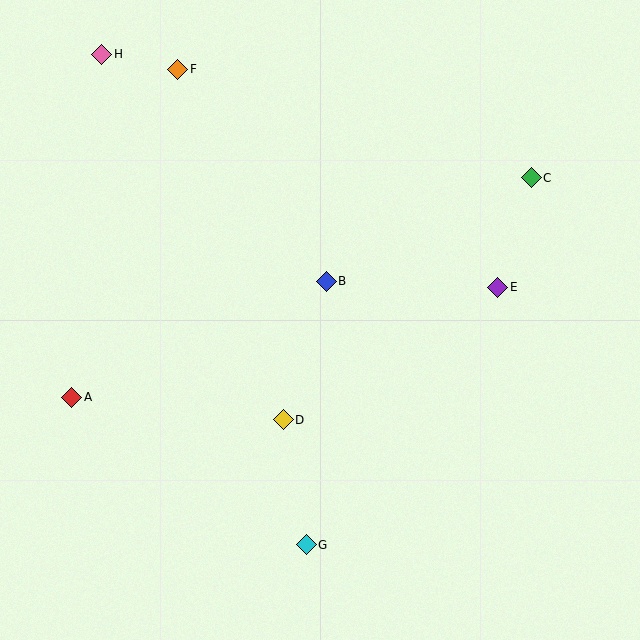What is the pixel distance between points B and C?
The distance between B and C is 230 pixels.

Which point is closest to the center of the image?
Point B at (326, 281) is closest to the center.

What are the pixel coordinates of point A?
Point A is at (72, 397).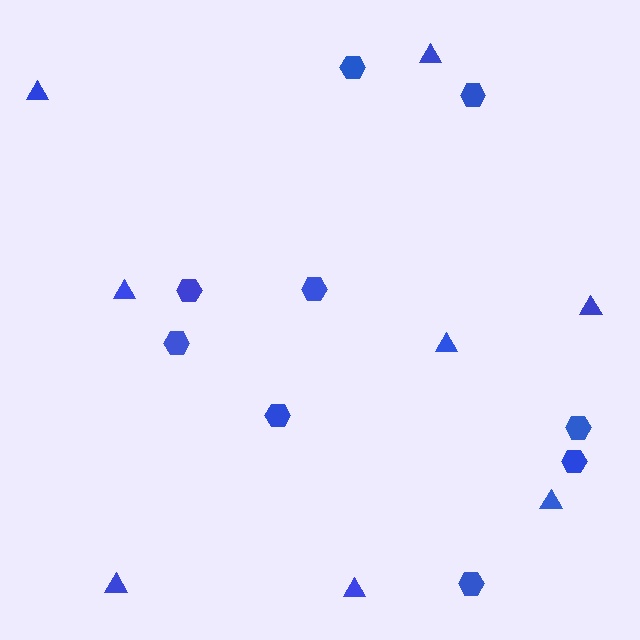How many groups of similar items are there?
There are 2 groups: one group of hexagons (9) and one group of triangles (8).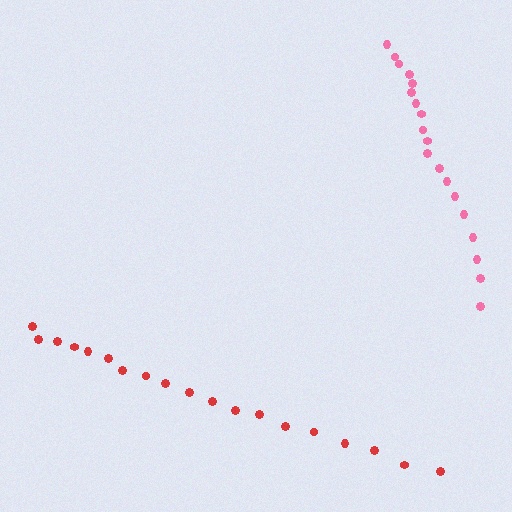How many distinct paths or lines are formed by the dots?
There are 2 distinct paths.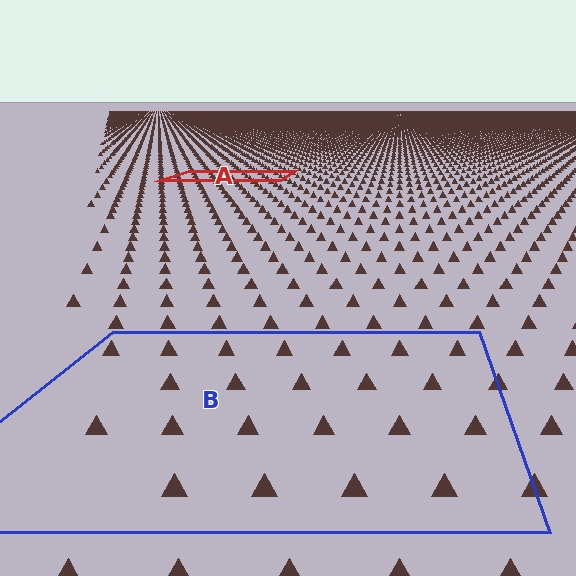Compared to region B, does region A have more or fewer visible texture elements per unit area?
Region A has more texture elements per unit area — they are packed more densely because it is farther away.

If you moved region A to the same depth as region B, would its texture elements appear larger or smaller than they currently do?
They would appear larger. At a closer depth, the same texture elements are projected at a bigger on-screen size.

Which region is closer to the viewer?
Region B is closer. The texture elements there are larger and more spread out.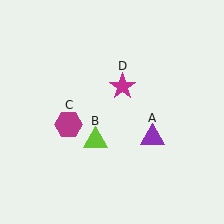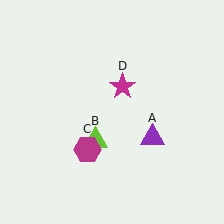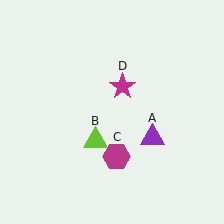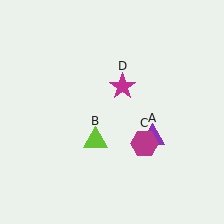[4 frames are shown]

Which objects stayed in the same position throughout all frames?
Purple triangle (object A) and lime triangle (object B) and magenta star (object D) remained stationary.